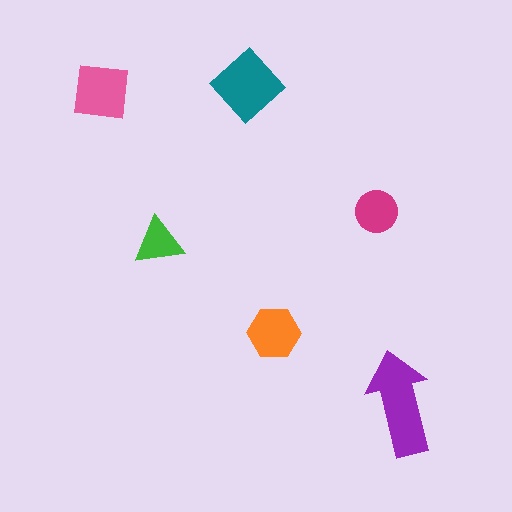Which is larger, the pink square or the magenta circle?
The pink square.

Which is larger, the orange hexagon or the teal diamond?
The teal diamond.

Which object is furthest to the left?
The pink square is leftmost.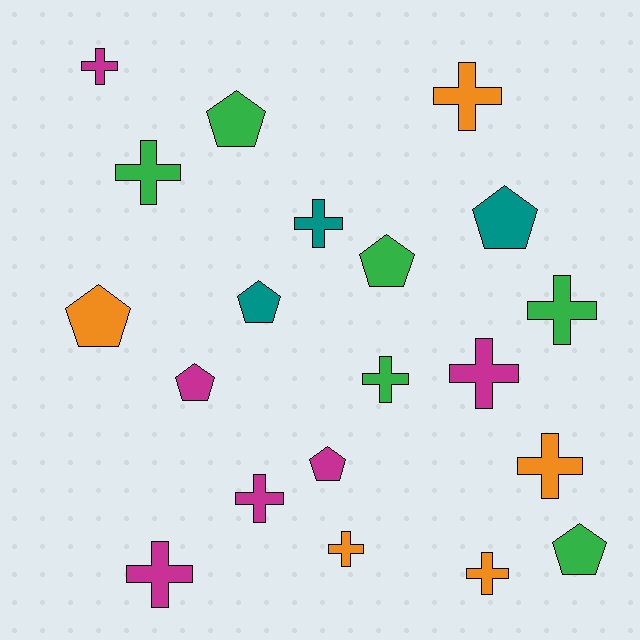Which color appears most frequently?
Green, with 6 objects.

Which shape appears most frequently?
Cross, with 12 objects.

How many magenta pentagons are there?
There are 2 magenta pentagons.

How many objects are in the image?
There are 20 objects.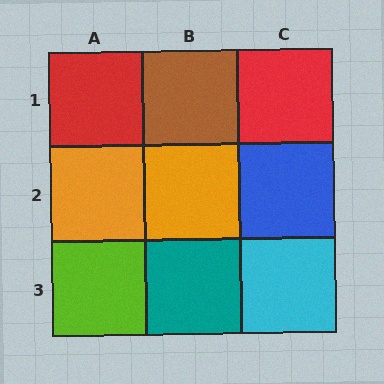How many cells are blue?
1 cell is blue.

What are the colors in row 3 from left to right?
Lime, teal, cyan.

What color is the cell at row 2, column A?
Orange.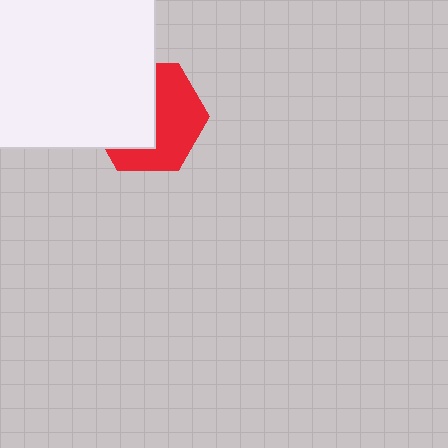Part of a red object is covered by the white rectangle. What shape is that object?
It is a hexagon.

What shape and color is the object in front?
The object in front is a white rectangle.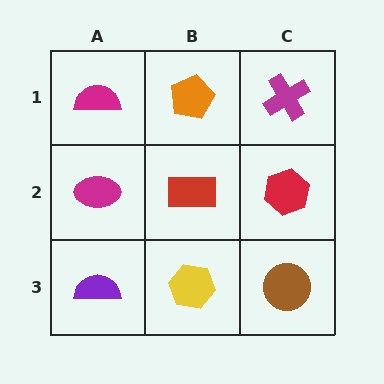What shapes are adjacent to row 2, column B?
An orange pentagon (row 1, column B), a yellow hexagon (row 3, column B), a magenta ellipse (row 2, column A), a red hexagon (row 2, column C).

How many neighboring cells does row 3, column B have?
3.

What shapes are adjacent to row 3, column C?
A red hexagon (row 2, column C), a yellow hexagon (row 3, column B).